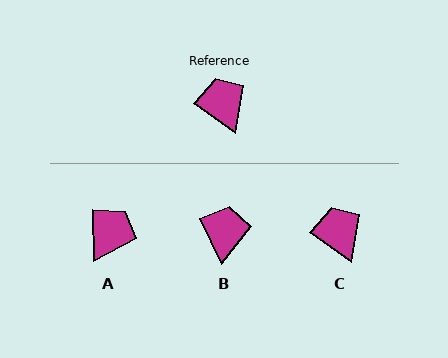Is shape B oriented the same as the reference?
No, it is off by about 29 degrees.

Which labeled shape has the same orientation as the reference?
C.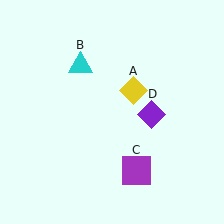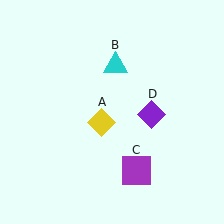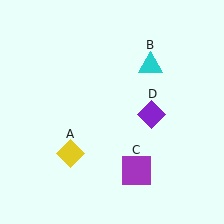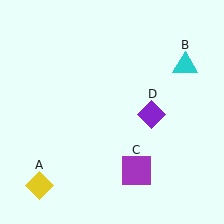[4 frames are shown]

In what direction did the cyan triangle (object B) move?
The cyan triangle (object B) moved right.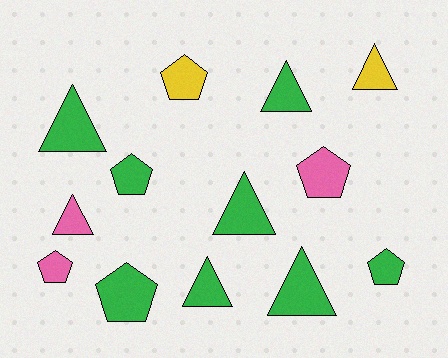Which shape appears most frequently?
Triangle, with 7 objects.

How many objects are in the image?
There are 13 objects.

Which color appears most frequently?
Green, with 8 objects.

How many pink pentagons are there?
There are 2 pink pentagons.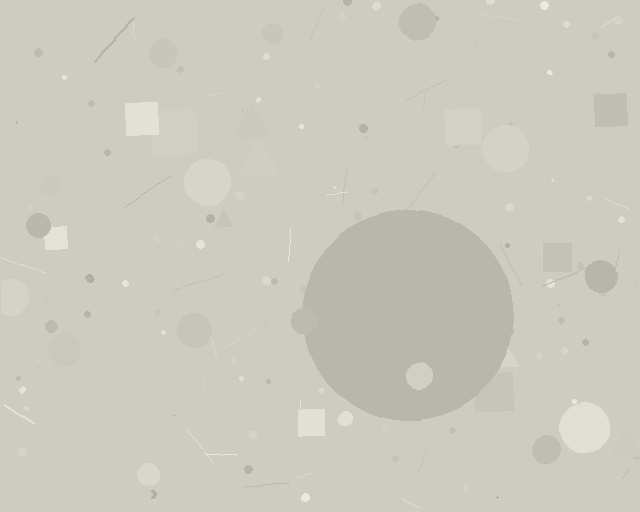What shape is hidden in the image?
A circle is hidden in the image.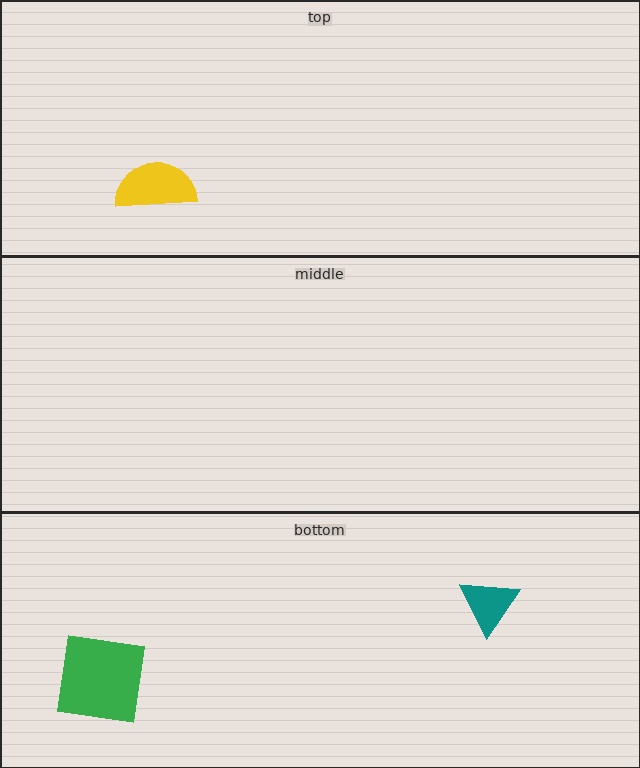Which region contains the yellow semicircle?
The top region.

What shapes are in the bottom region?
The green square, the teal triangle.